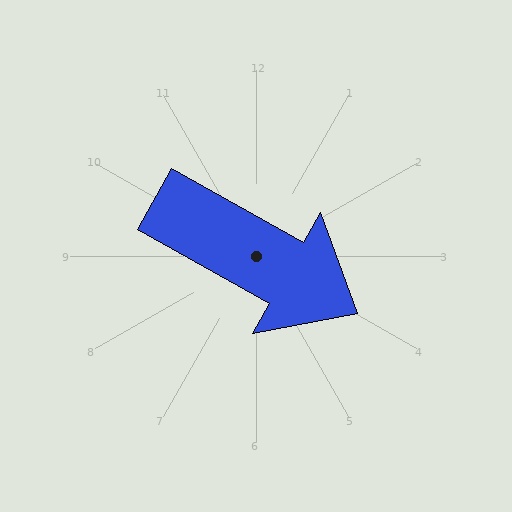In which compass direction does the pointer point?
Southeast.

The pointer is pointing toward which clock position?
Roughly 4 o'clock.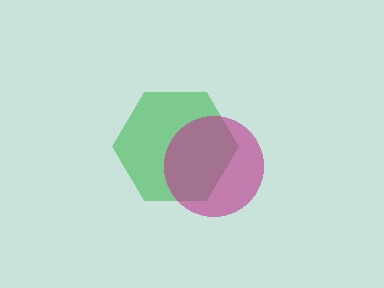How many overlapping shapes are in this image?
There are 2 overlapping shapes in the image.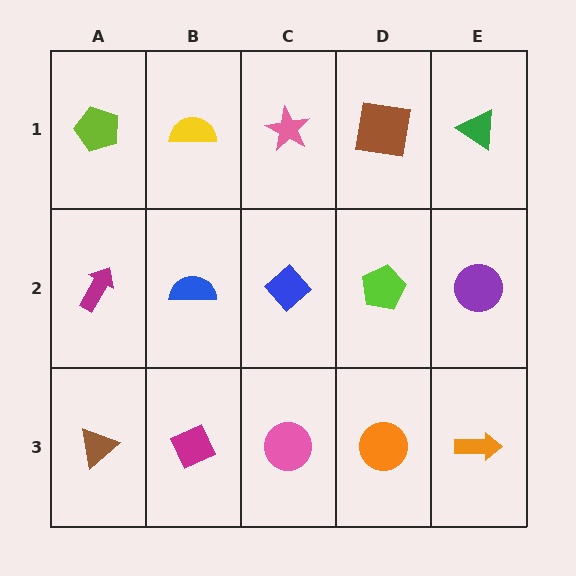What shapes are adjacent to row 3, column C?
A blue diamond (row 2, column C), a magenta diamond (row 3, column B), an orange circle (row 3, column D).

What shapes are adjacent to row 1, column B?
A blue semicircle (row 2, column B), a lime pentagon (row 1, column A), a pink star (row 1, column C).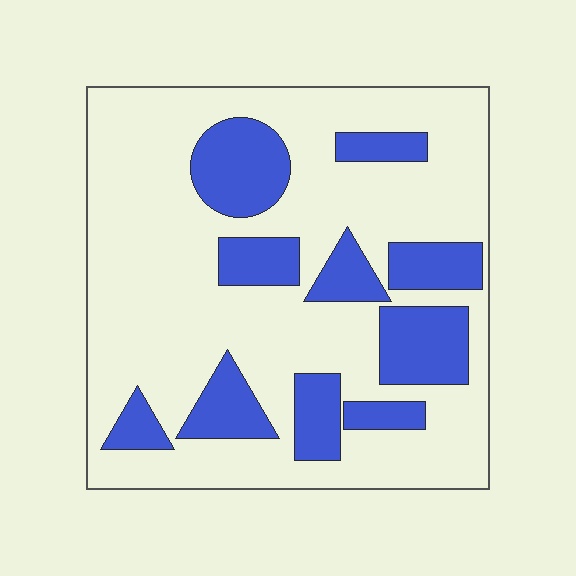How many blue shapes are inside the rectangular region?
10.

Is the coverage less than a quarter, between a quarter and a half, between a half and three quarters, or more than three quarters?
Between a quarter and a half.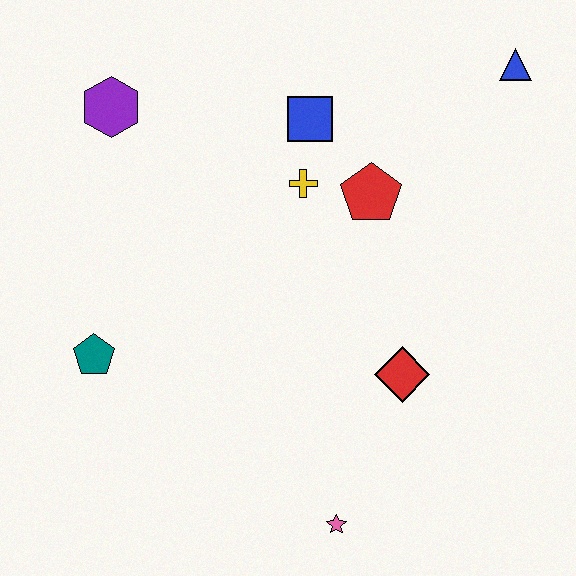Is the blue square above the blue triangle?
No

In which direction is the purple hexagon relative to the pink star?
The purple hexagon is above the pink star.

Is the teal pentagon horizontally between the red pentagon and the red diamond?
No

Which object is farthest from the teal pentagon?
The blue triangle is farthest from the teal pentagon.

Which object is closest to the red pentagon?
The yellow cross is closest to the red pentagon.